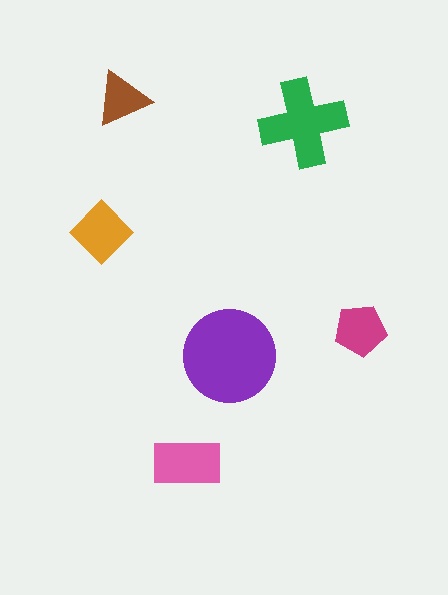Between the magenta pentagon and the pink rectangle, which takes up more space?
The pink rectangle.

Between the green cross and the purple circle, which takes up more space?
The purple circle.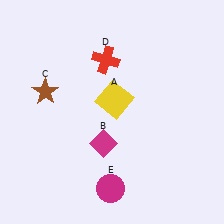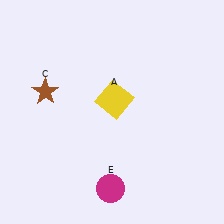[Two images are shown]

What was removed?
The red cross (D), the magenta diamond (B) were removed in Image 2.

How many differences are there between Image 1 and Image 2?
There are 2 differences between the two images.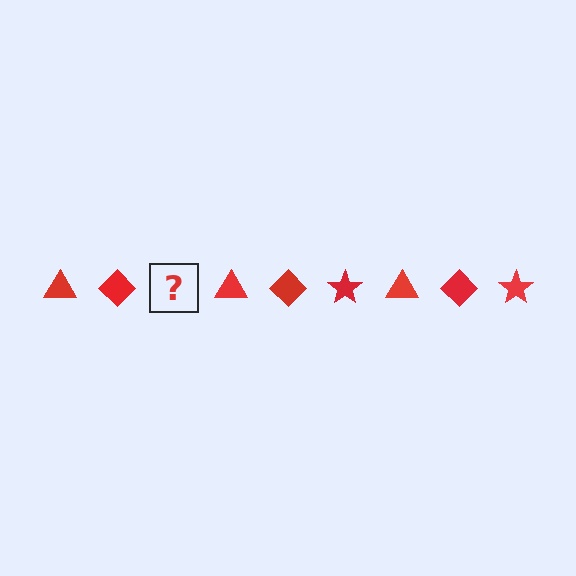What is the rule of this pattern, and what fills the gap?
The rule is that the pattern cycles through triangle, diamond, star shapes in red. The gap should be filled with a red star.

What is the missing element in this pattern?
The missing element is a red star.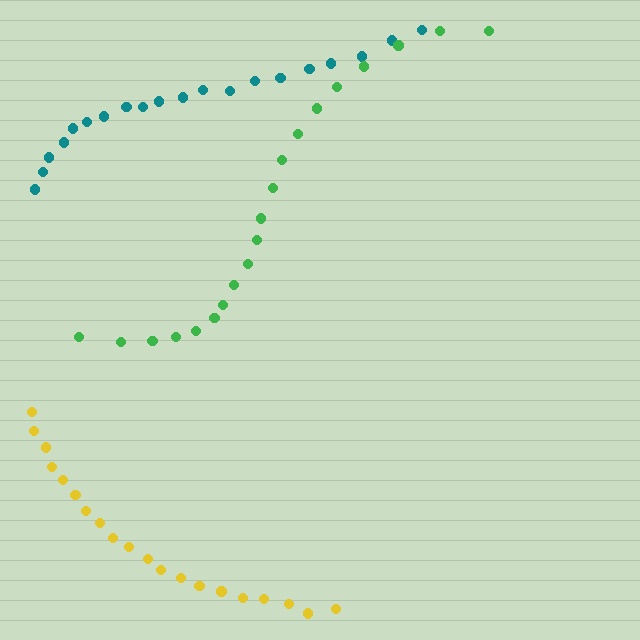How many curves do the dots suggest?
There are 3 distinct paths.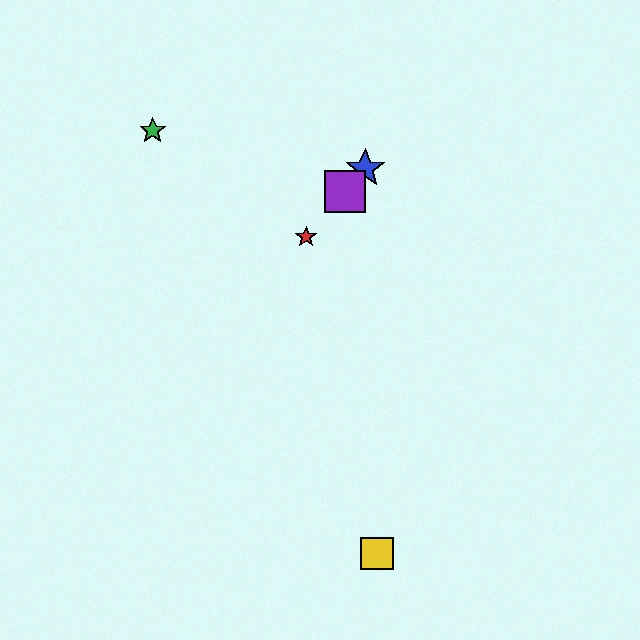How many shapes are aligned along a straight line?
3 shapes (the red star, the blue star, the purple square) are aligned along a straight line.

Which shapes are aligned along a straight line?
The red star, the blue star, the purple square are aligned along a straight line.